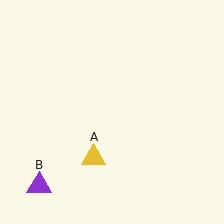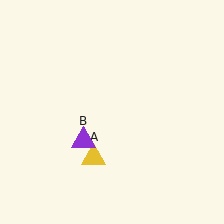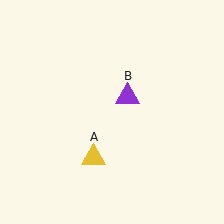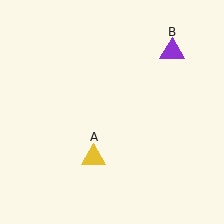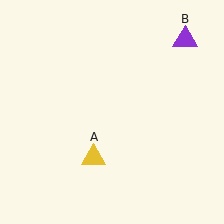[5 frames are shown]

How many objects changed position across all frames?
1 object changed position: purple triangle (object B).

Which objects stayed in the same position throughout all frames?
Yellow triangle (object A) remained stationary.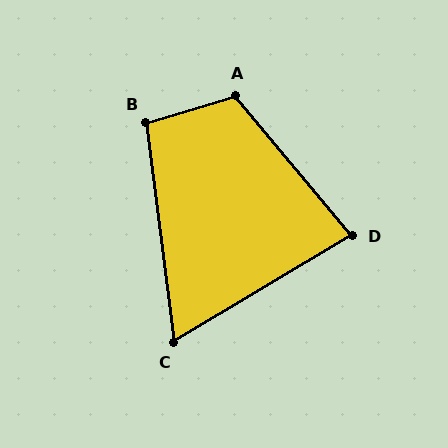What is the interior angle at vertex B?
Approximately 99 degrees (obtuse).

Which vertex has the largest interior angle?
A, at approximately 114 degrees.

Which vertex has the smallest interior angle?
C, at approximately 66 degrees.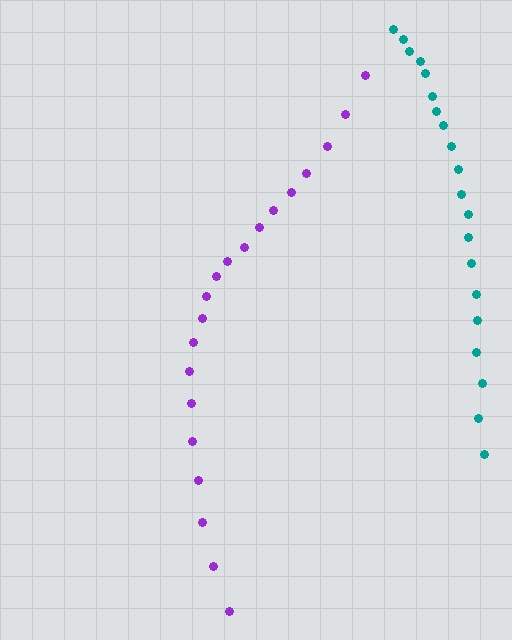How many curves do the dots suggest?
There are 2 distinct paths.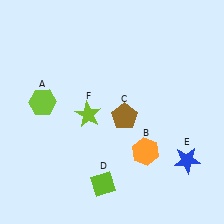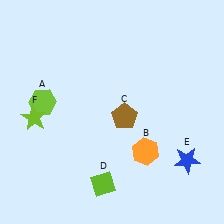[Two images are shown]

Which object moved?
The lime star (F) moved left.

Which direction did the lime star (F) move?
The lime star (F) moved left.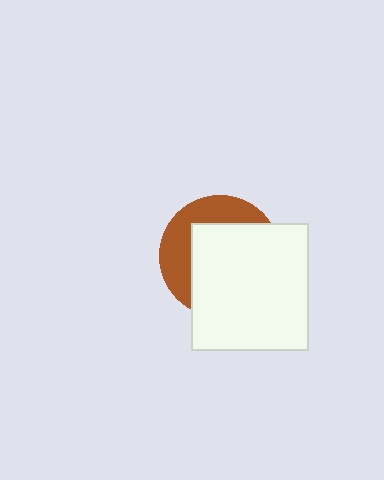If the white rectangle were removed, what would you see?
You would see the complete brown circle.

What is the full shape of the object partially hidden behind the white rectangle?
The partially hidden object is a brown circle.